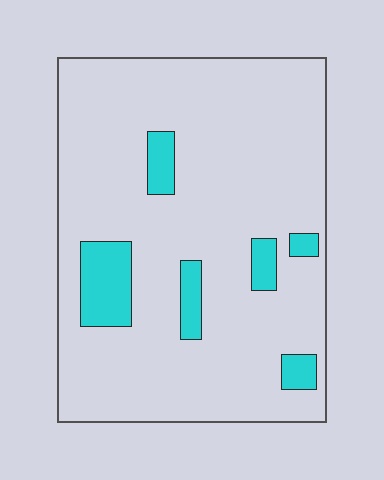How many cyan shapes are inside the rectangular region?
6.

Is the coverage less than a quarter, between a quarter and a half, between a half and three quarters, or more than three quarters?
Less than a quarter.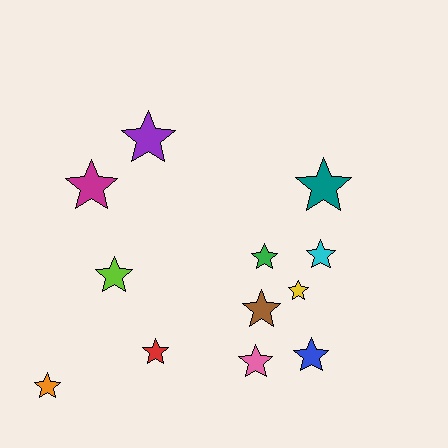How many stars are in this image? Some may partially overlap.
There are 12 stars.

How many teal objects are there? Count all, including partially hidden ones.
There is 1 teal object.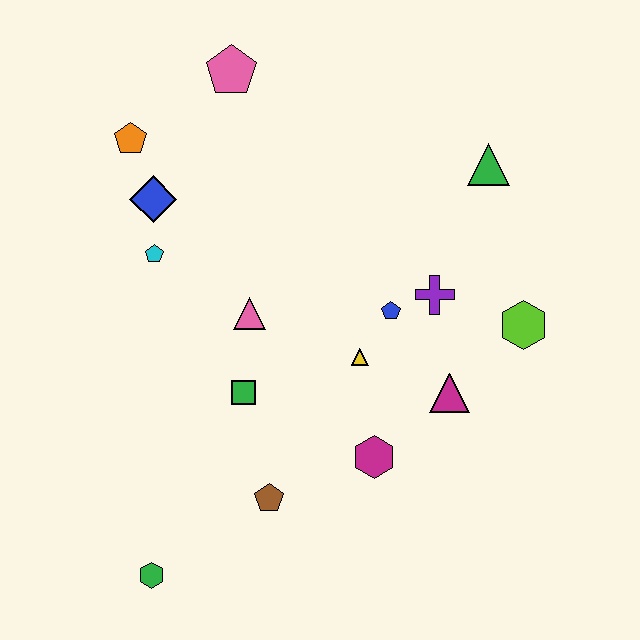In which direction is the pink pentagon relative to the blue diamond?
The pink pentagon is above the blue diamond.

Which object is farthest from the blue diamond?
The lime hexagon is farthest from the blue diamond.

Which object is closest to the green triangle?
The purple cross is closest to the green triangle.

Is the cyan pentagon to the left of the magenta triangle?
Yes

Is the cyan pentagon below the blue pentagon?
No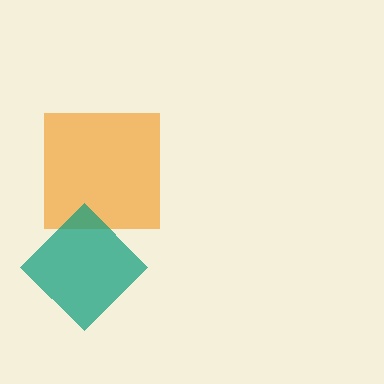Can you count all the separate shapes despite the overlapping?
Yes, there are 2 separate shapes.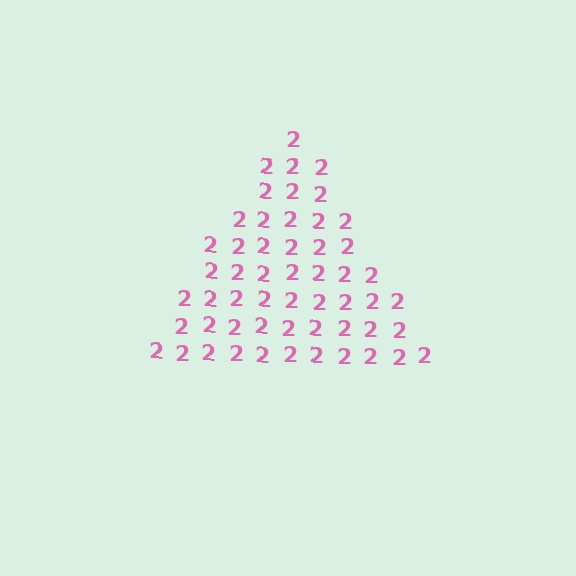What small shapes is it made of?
It is made of small digit 2's.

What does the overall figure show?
The overall figure shows a triangle.